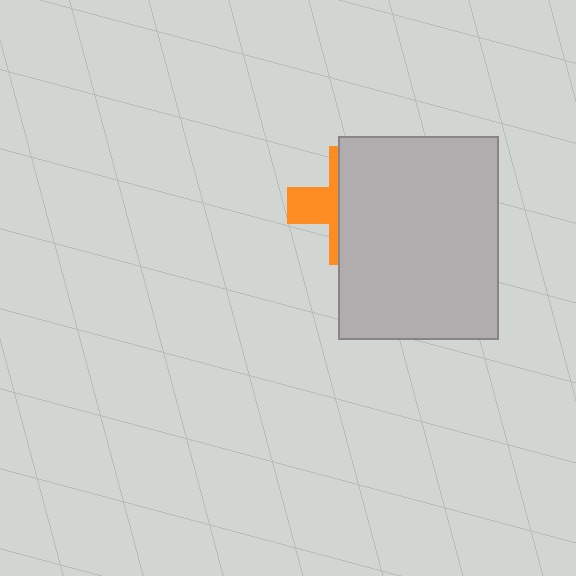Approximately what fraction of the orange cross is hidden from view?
Roughly 66% of the orange cross is hidden behind the light gray rectangle.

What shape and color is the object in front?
The object in front is a light gray rectangle.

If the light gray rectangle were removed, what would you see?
You would see the complete orange cross.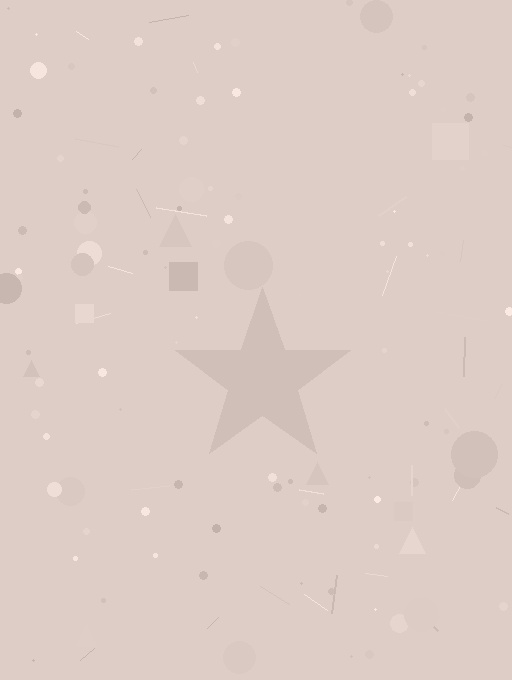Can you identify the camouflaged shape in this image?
The camouflaged shape is a star.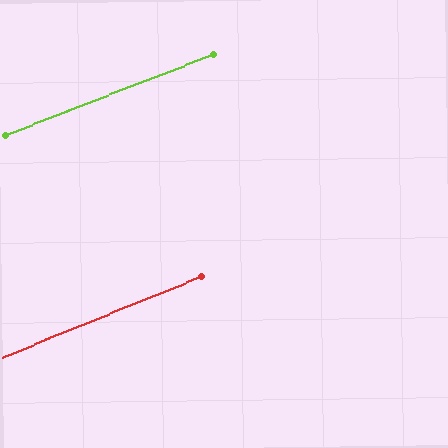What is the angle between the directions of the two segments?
Approximately 1 degree.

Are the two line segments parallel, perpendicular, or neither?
Parallel — their directions differ by only 0.9°.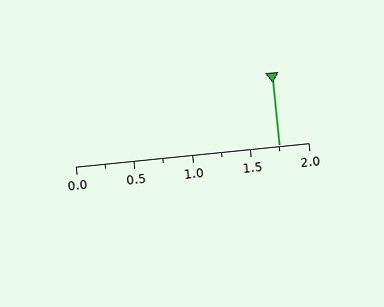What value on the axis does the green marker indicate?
The marker indicates approximately 1.75.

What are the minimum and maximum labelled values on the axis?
The axis runs from 0.0 to 2.0.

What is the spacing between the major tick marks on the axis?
The major ticks are spaced 0.5 apart.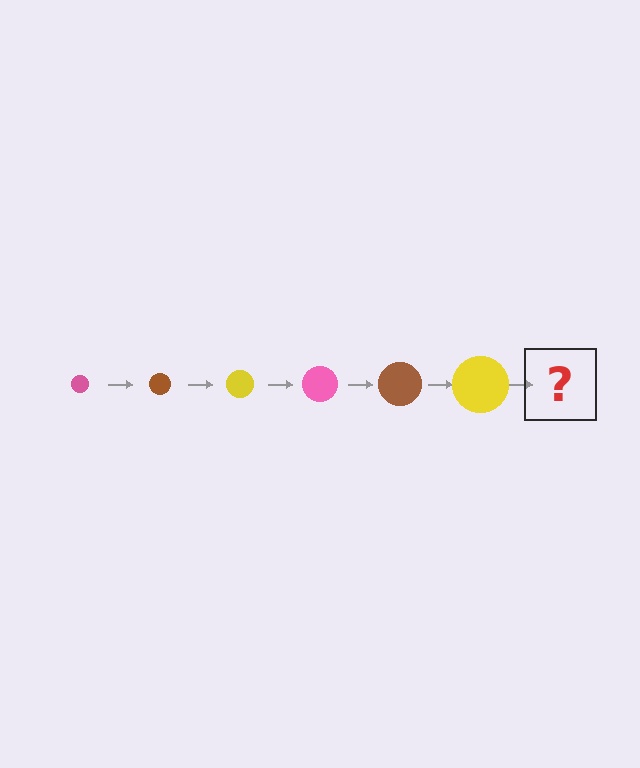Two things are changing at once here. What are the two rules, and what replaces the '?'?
The two rules are that the circle grows larger each step and the color cycles through pink, brown, and yellow. The '?' should be a pink circle, larger than the previous one.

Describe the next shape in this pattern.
It should be a pink circle, larger than the previous one.